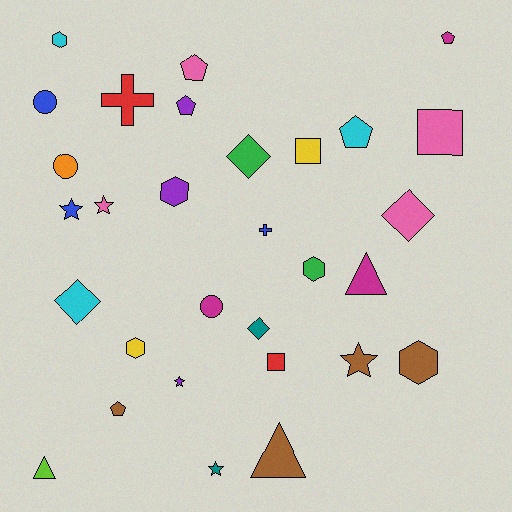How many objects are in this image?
There are 30 objects.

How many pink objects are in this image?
There are 4 pink objects.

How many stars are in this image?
There are 5 stars.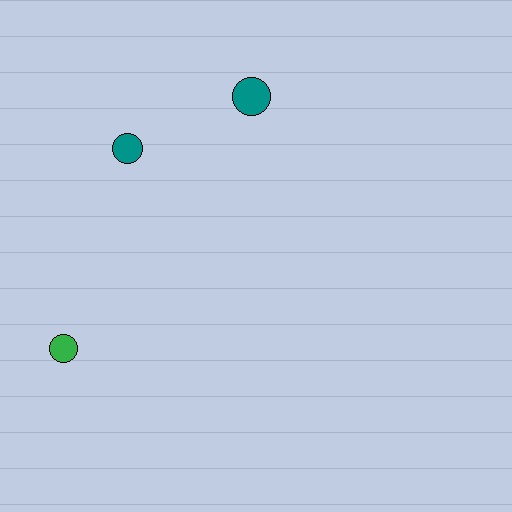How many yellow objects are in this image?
There are no yellow objects.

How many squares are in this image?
There are no squares.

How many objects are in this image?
There are 3 objects.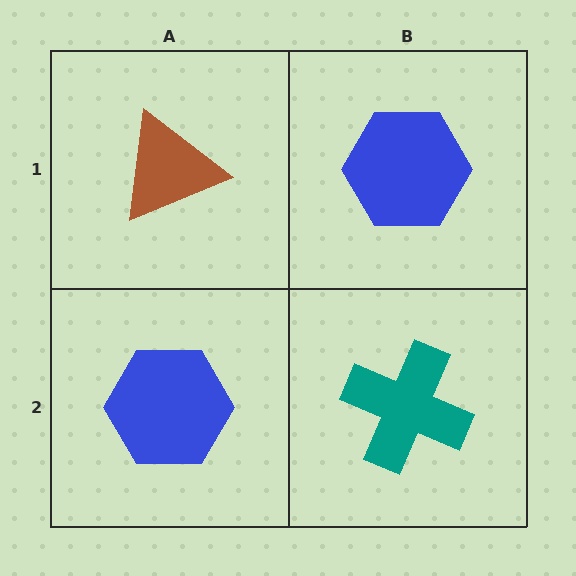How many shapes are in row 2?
2 shapes.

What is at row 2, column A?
A blue hexagon.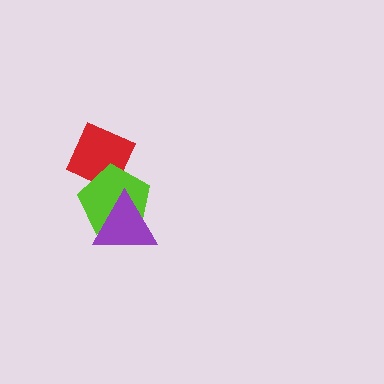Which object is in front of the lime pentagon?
The purple triangle is in front of the lime pentagon.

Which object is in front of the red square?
The lime pentagon is in front of the red square.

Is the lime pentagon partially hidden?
Yes, it is partially covered by another shape.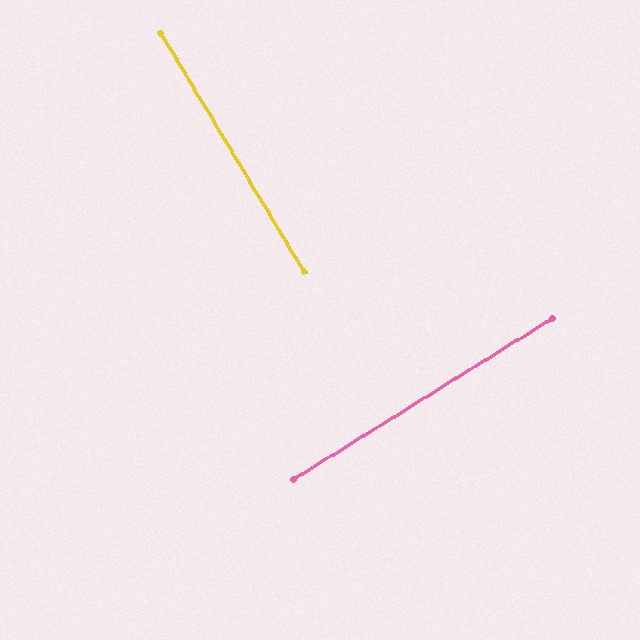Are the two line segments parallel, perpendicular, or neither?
Perpendicular — they meet at approximately 89°.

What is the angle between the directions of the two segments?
Approximately 89 degrees.